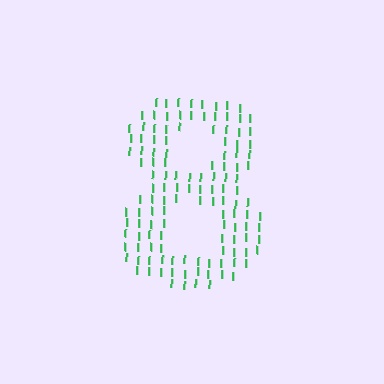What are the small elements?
The small elements are letter I's.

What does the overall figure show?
The overall figure shows the digit 8.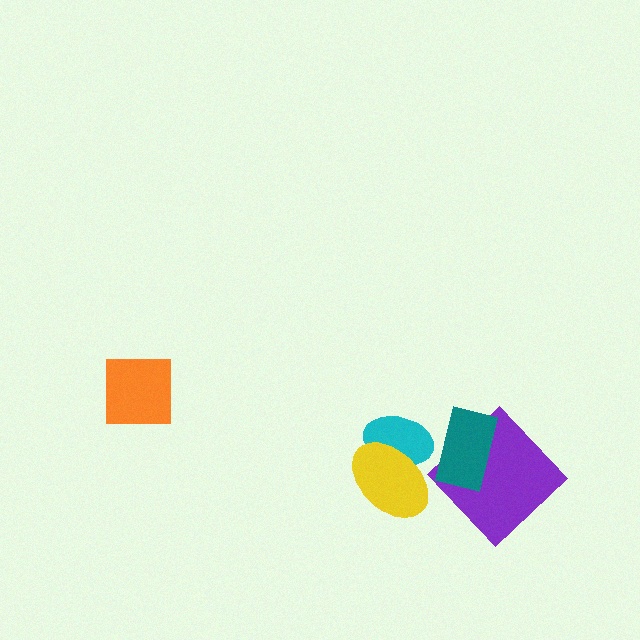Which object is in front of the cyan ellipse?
The yellow ellipse is in front of the cyan ellipse.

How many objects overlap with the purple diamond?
1 object overlaps with the purple diamond.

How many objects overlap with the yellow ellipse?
1 object overlaps with the yellow ellipse.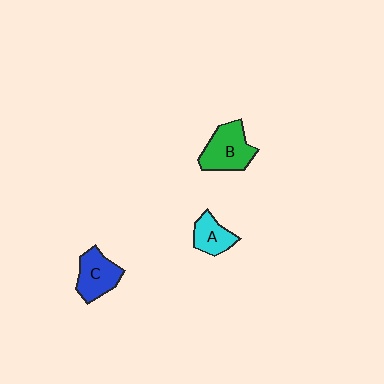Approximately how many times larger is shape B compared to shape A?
Approximately 1.6 times.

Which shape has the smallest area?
Shape A (cyan).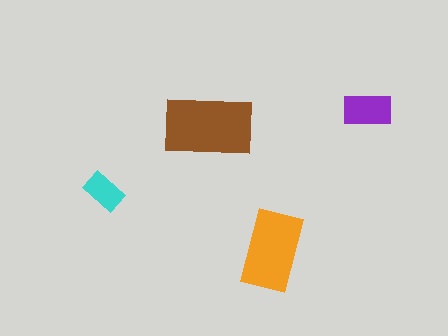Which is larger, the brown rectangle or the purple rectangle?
The brown one.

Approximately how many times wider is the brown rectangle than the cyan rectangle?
About 2 times wider.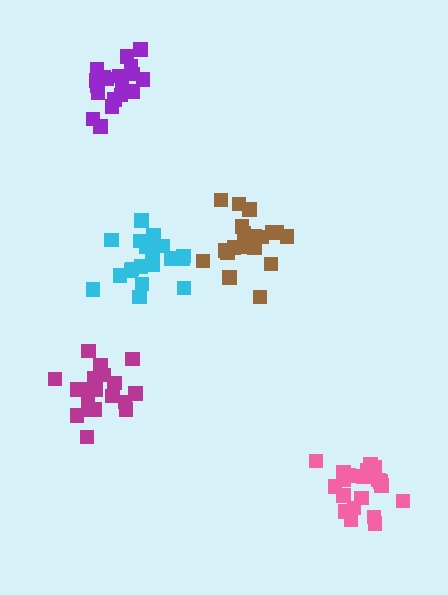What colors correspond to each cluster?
The clusters are colored: cyan, purple, brown, magenta, pink.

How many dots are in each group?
Group 1: 21 dots, Group 2: 19 dots, Group 3: 20 dots, Group 4: 20 dots, Group 5: 20 dots (100 total).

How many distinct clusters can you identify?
There are 5 distinct clusters.